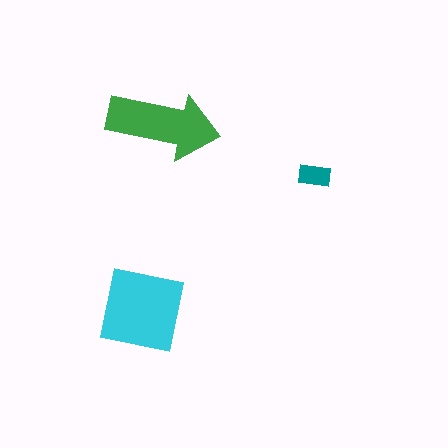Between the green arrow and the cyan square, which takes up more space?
The cyan square.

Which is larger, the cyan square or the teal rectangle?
The cyan square.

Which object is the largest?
The cyan square.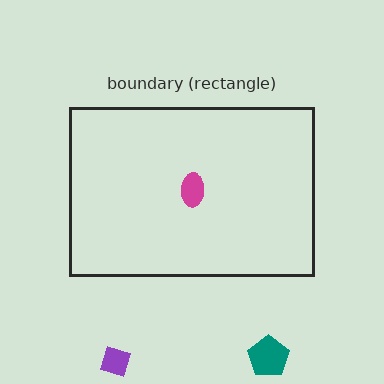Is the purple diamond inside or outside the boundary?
Outside.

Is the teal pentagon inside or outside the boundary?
Outside.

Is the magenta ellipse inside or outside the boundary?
Inside.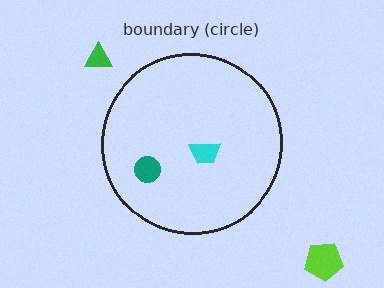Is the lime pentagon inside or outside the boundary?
Outside.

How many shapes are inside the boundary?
2 inside, 2 outside.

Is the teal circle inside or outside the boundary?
Inside.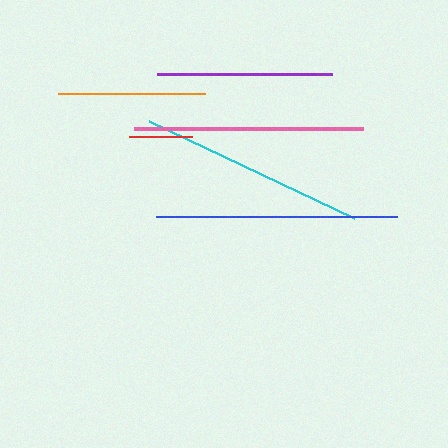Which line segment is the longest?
The blue line is the longest at approximately 240 pixels.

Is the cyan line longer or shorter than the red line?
The cyan line is longer than the red line.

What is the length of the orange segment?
The orange segment is approximately 148 pixels long.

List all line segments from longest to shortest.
From longest to shortest: blue, pink, cyan, purple, orange, red.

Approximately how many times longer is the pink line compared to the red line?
The pink line is approximately 3.6 times the length of the red line.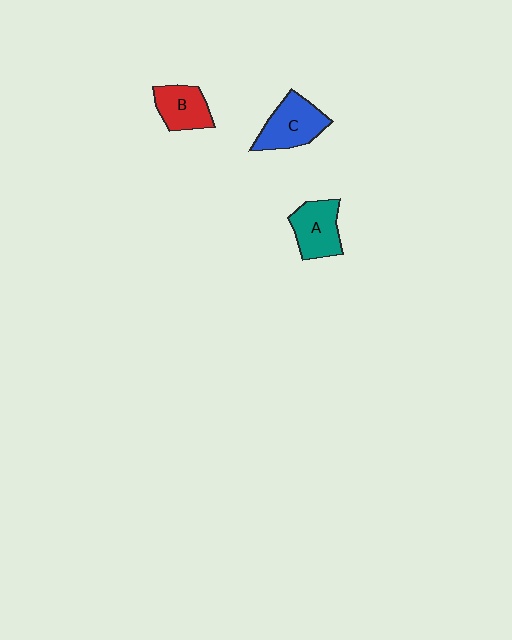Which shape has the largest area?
Shape C (blue).